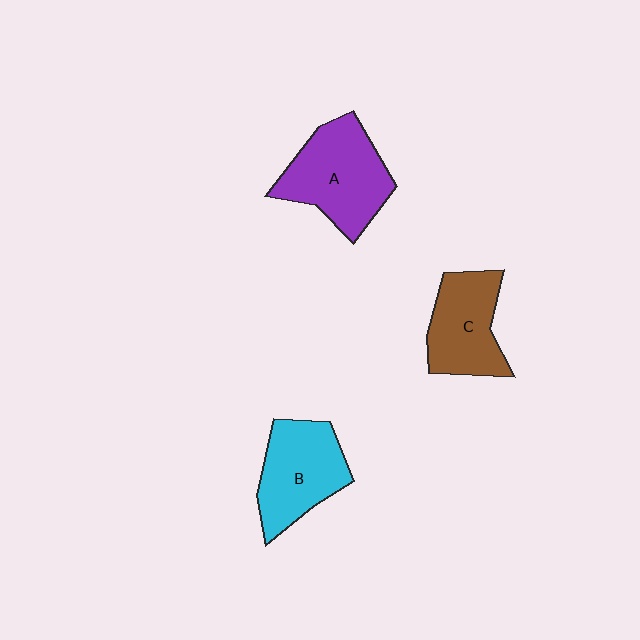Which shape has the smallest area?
Shape C (brown).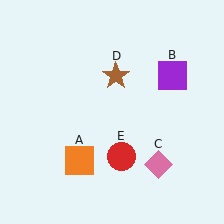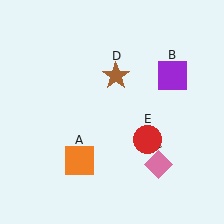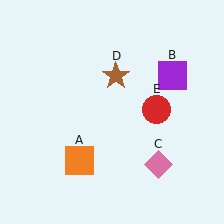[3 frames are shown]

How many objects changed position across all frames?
1 object changed position: red circle (object E).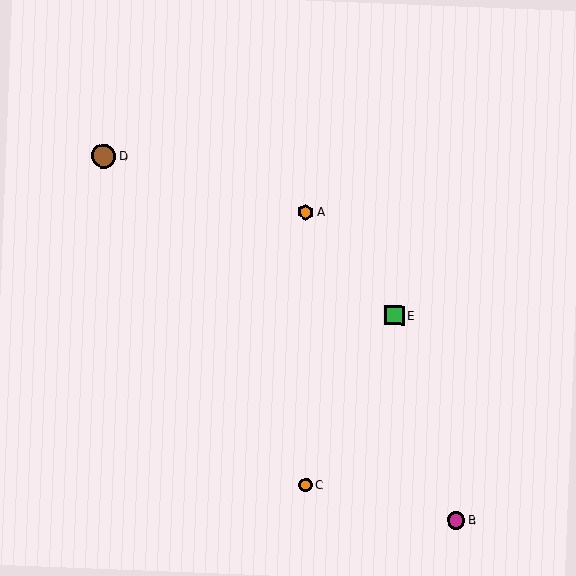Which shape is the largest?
The brown circle (labeled D) is the largest.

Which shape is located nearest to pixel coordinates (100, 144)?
The brown circle (labeled D) at (104, 156) is nearest to that location.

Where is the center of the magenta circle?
The center of the magenta circle is at (456, 520).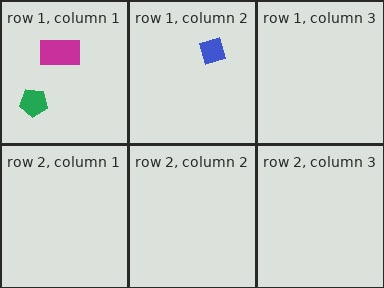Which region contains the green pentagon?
The row 1, column 1 region.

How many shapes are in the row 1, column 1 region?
2.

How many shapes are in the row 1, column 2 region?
1.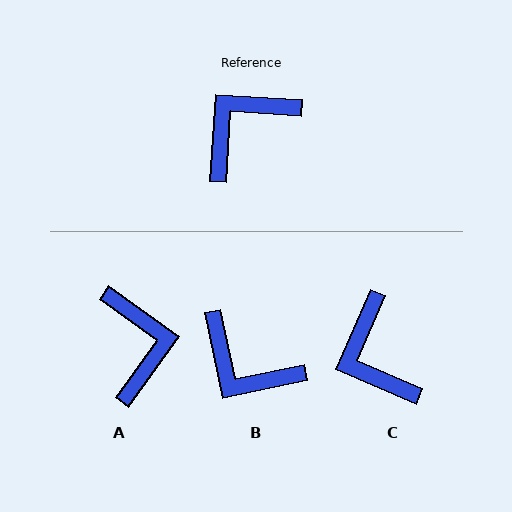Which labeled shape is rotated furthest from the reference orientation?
A, about 122 degrees away.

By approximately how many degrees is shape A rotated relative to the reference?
Approximately 122 degrees clockwise.